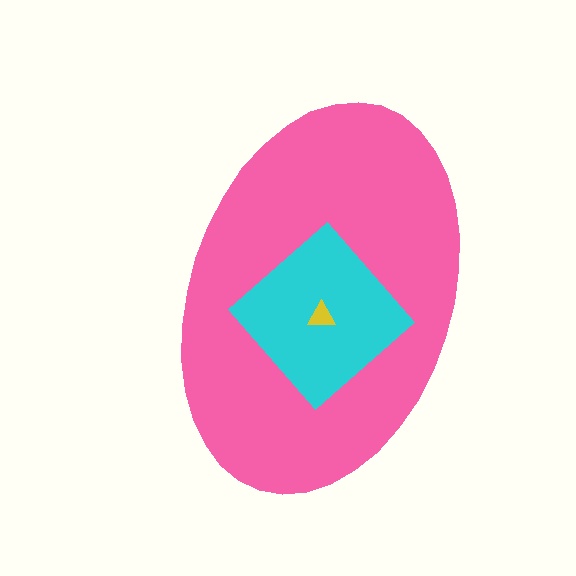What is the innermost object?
The yellow triangle.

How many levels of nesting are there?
3.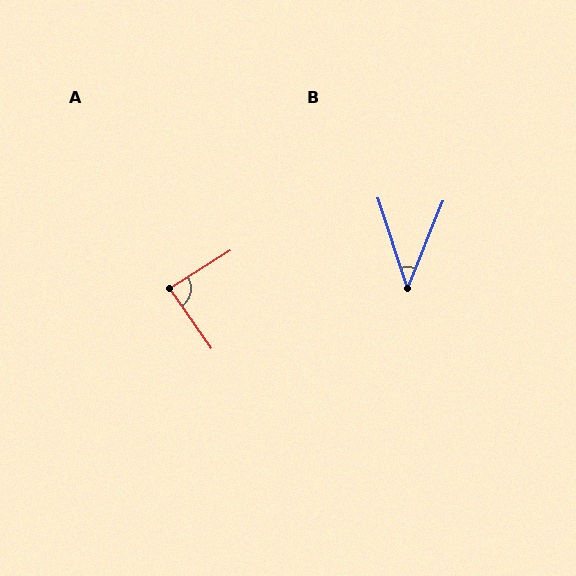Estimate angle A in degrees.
Approximately 87 degrees.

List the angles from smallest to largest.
B (40°), A (87°).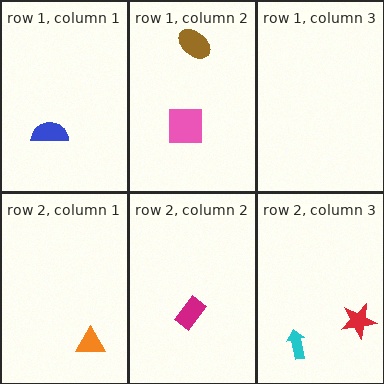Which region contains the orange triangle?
The row 2, column 1 region.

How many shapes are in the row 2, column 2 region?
1.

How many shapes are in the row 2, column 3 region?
2.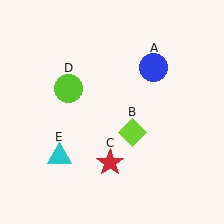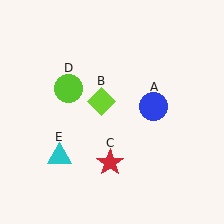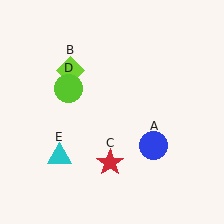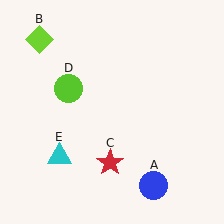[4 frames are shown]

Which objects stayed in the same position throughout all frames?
Red star (object C) and lime circle (object D) and cyan triangle (object E) remained stationary.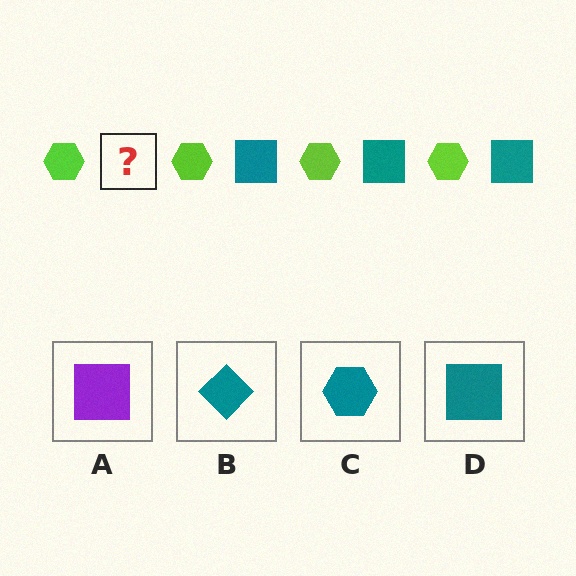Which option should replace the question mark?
Option D.